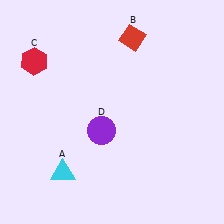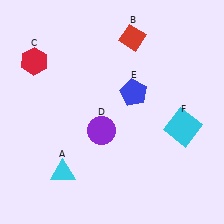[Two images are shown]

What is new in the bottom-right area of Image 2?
A cyan square (F) was added in the bottom-right area of Image 2.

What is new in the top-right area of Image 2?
A blue pentagon (E) was added in the top-right area of Image 2.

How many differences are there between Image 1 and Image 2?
There are 2 differences between the two images.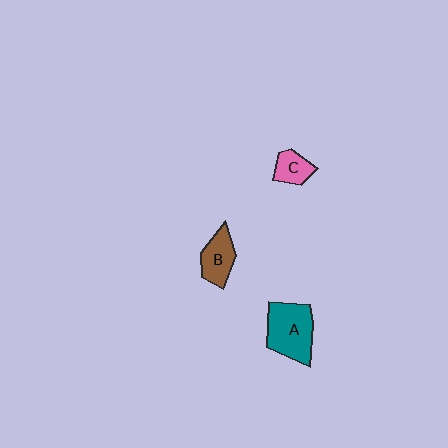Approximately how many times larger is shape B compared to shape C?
Approximately 1.5 times.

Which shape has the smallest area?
Shape C (pink).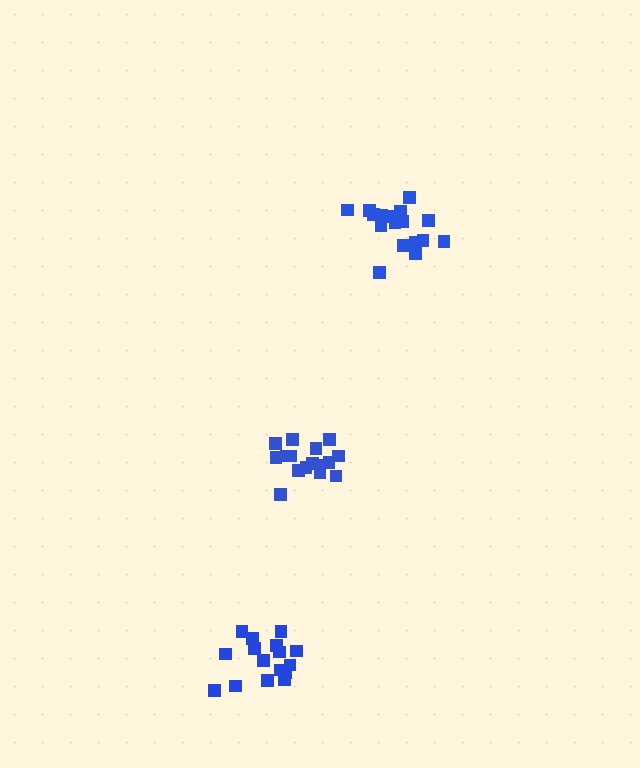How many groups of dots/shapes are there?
There are 3 groups.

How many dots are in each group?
Group 1: 16 dots, Group 2: 16 dots, Group 3: 18 dots (50 total).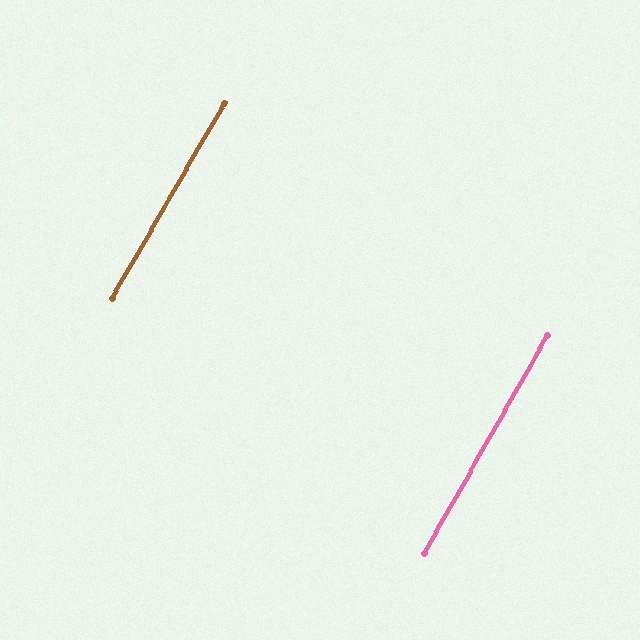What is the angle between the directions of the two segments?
Approximately 1 degree.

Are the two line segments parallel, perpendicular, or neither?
Parallel — their directions differ by only 0.5°.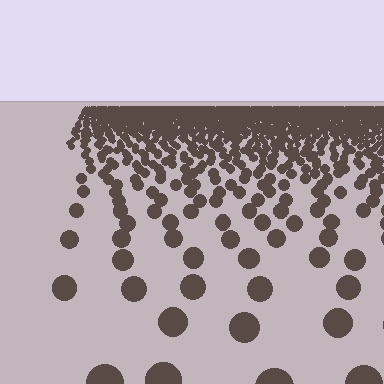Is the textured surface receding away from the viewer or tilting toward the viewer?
The surface is receding away from the viewer. Texture elements get smaller and denser toward the top.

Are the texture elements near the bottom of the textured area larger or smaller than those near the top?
Larger. Near the bottom, elements are closer to the viewer and appear at a bigger on-screen size.